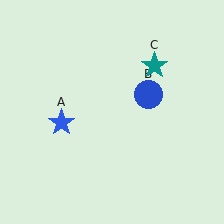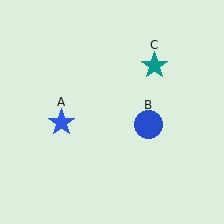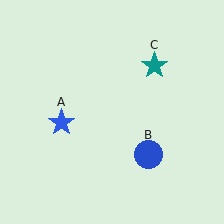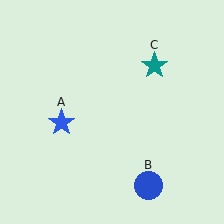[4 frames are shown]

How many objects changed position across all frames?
1 object changed position: blue circle (object B).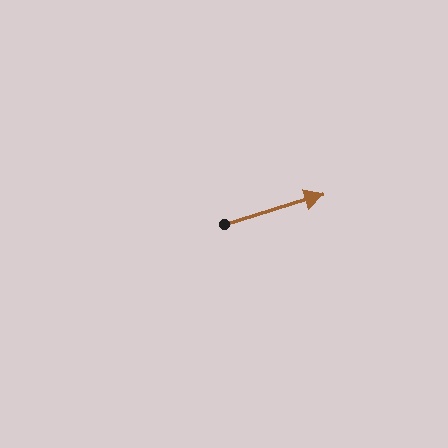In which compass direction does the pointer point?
East.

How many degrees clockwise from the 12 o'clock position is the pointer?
Approximately 73 degrees.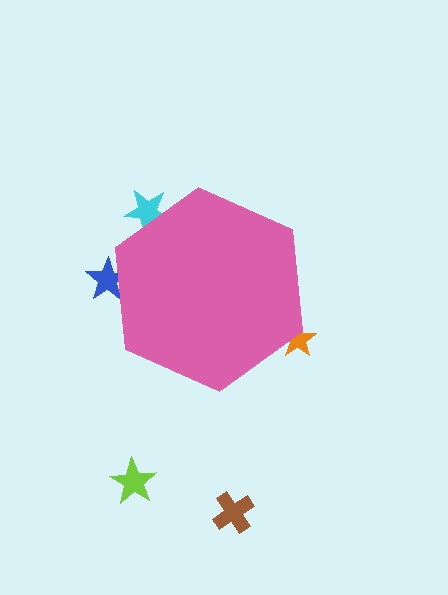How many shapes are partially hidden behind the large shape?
3 shapes are partially hidden.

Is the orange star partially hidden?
Yes, the orange star is partially hidden behind the pink hexagon.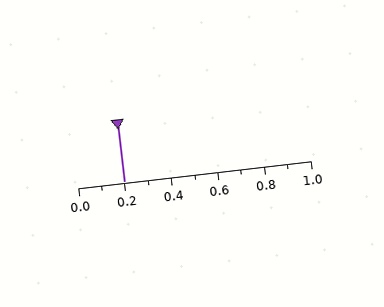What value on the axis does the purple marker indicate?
The marker indicates approximately 0.2.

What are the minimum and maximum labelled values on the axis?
The axis runs from 0.0 to 1.0.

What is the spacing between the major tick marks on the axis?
The major ticks are spaced 0.2 apart.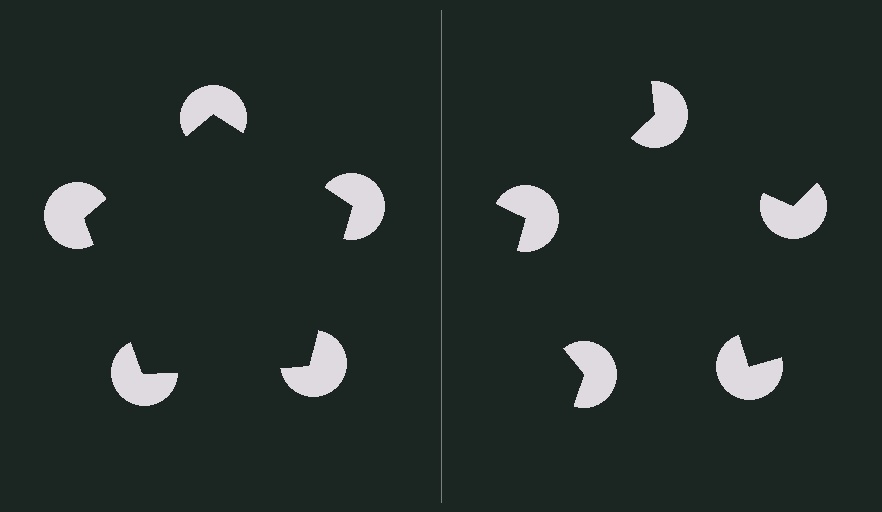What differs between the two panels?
The pac-man discs are positioned identically on both sides; only the wedge orientations differ. On the left they align to a pentagon; on the right they are misaligned.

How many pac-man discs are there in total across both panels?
10 — 5 on each side.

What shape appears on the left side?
An illusory pentagon.